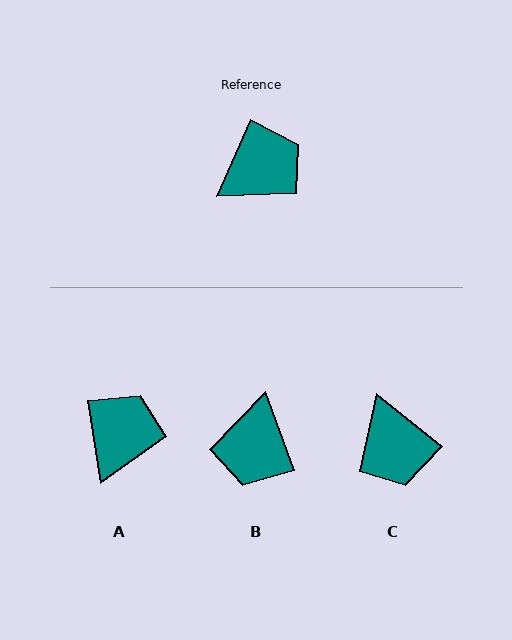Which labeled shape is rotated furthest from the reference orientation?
B, about 136 degrees away.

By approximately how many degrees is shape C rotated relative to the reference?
Approximately 105 degrees clockwise.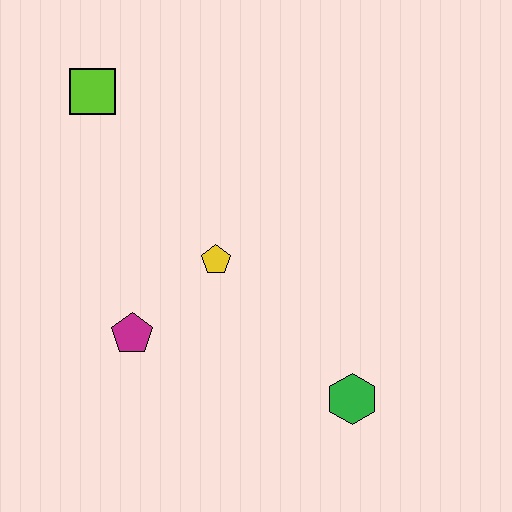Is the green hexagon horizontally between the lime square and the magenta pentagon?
No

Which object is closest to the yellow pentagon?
The magenta pentagon is closest to the yellow pentagon.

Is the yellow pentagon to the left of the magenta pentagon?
No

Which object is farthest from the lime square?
The green hexagon is farthest from the lime square.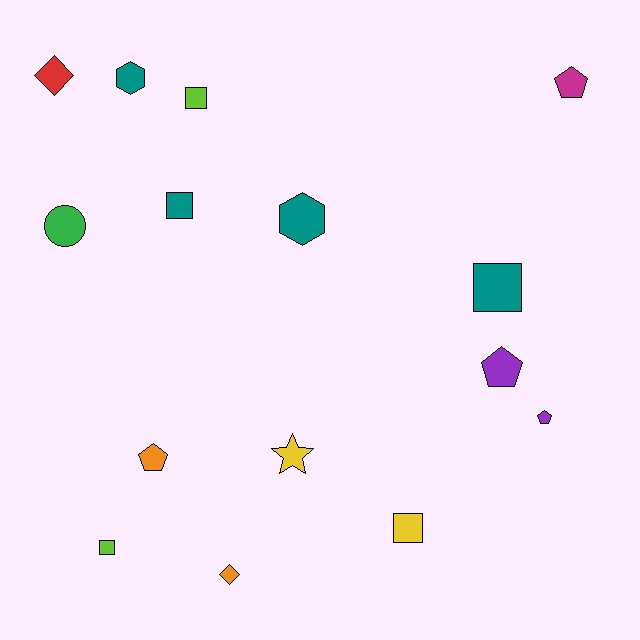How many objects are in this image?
There are 15 objects.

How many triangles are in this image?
There are no triangles.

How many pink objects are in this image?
There are no pink objects.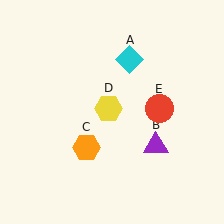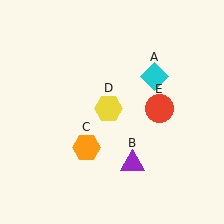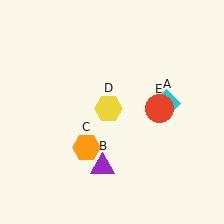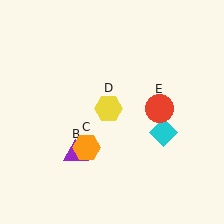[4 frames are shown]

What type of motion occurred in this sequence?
The cyan diamond (object A), purple triangle (object B) rotated clockwise around the center of the scene.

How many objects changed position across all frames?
2 objects changed position: cyan diamond (object A), purple triangle (object B).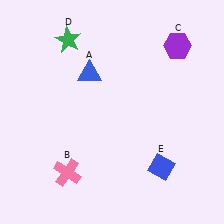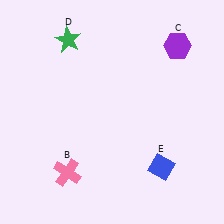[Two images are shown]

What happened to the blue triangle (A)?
The blue triangle (A) was removed in Image 2. It was in the top-left area of Image 1.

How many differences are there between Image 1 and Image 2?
There is 1 difference between the two images.